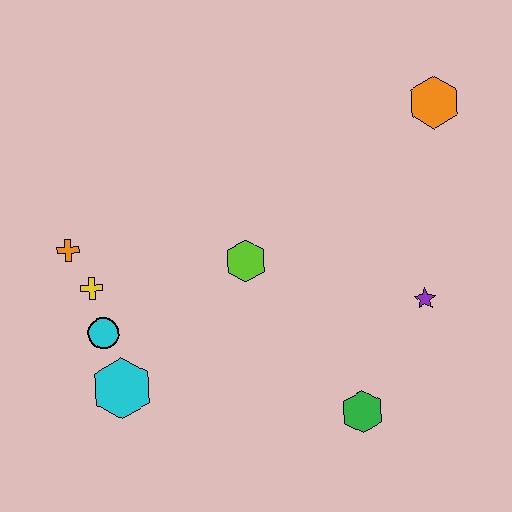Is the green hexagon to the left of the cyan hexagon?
No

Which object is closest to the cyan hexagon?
The cyan circle is closest to the cyan hexagon.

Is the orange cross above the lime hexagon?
Yes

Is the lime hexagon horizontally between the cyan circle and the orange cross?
No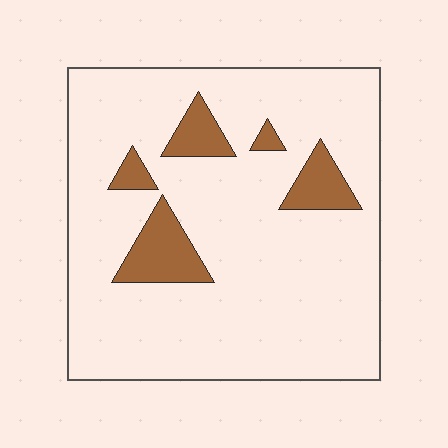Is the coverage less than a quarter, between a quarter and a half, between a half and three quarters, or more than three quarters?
Less than a quarter.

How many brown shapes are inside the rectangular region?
5.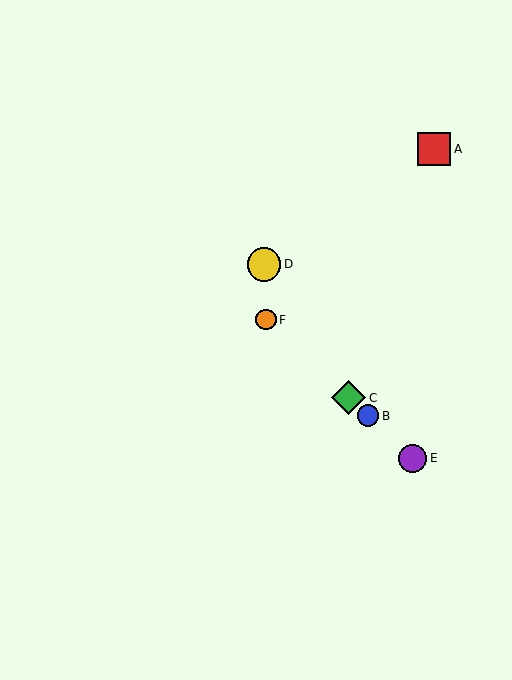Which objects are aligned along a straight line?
Objects B, C, E, F are aligned along a straight line.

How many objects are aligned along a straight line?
4 objects (B, C, E, F) are aligned along a straight line.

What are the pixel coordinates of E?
Object E is at (413, 458).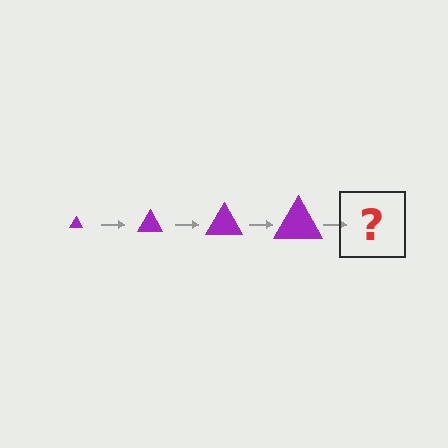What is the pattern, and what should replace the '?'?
The pattern is that the triangle gets progressively larger each step. The '?' should be a purple triangle, larger than the previous one.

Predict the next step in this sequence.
The next step is a purple triangle, larger than the previous one.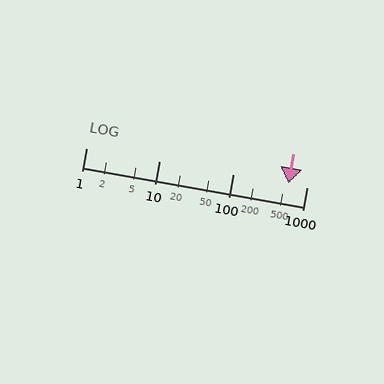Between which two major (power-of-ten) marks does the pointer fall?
The pointer is between 100 and 1000.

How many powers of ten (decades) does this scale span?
The scale spans 3 decades, from 1 to 1000.